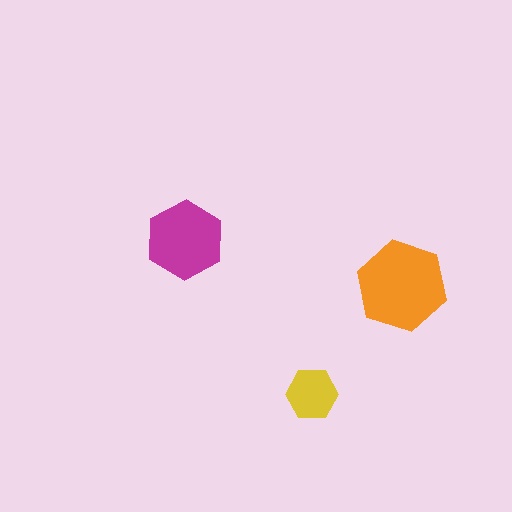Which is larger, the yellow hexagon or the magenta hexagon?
The magenta one.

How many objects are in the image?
There are 3 objects in the image.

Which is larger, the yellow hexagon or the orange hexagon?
The orange one.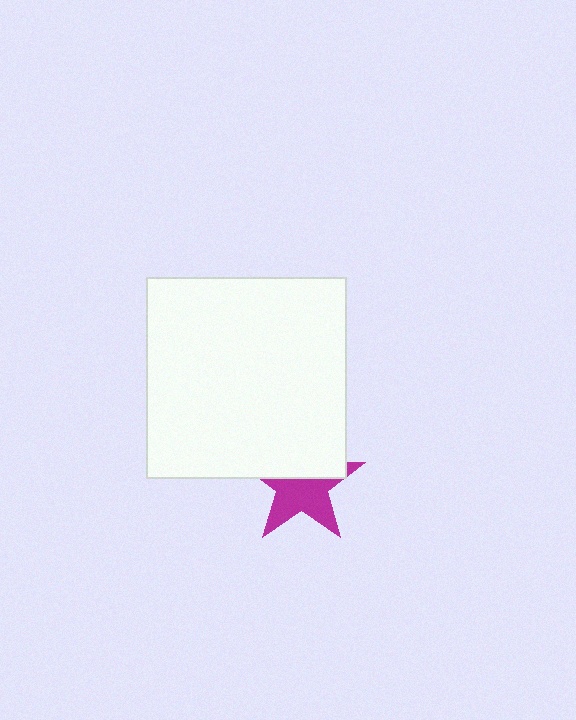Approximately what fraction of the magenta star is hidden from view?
Roughly 47% of the magenta star is hidden behind the white square.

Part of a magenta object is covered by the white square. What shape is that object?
It is a star.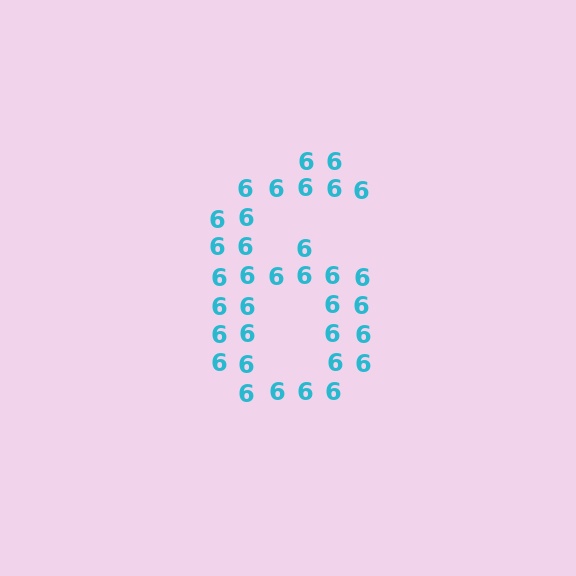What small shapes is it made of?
It is made of small digit 6's.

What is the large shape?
The large shape is the digit 6.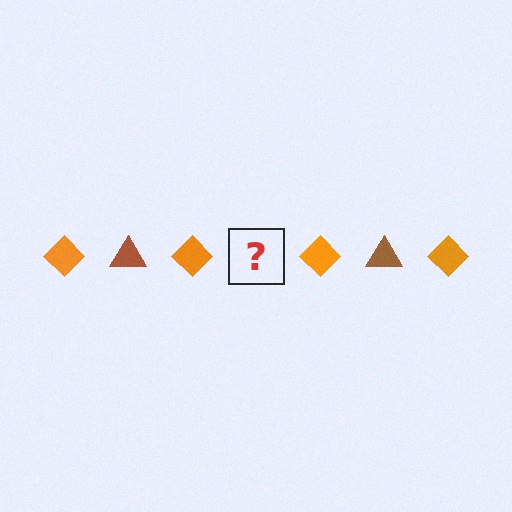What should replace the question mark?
The question mark should be replaced with a brown triangle.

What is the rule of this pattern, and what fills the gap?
The rule is that the pattern alternates between orange diamond and brown triangle. The gap should be filled with a brown triangle.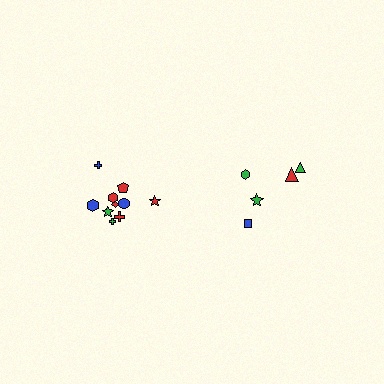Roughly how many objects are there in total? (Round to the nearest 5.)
Roughly 15 objects in total.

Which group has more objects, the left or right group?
The left group.